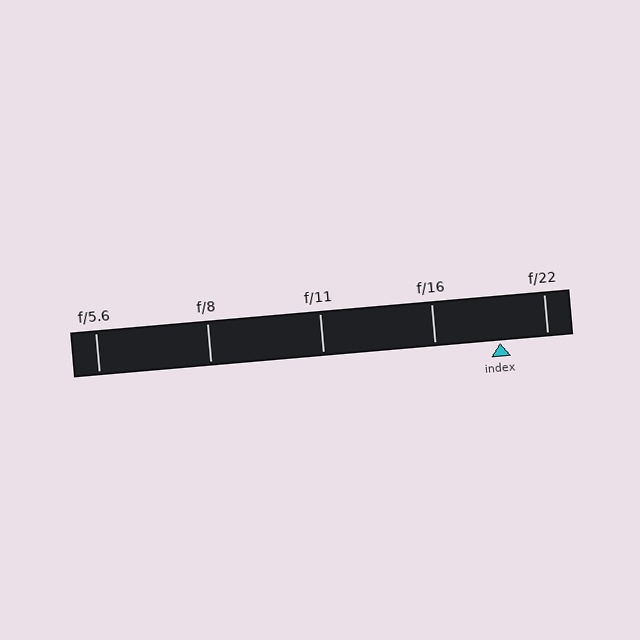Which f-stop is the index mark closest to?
The index mark is closest to f/22.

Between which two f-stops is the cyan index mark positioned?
The index mark is between f/16 and f/22.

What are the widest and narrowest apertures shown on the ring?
The widest aperture shown is f/5.6 and the narrowest is f/22.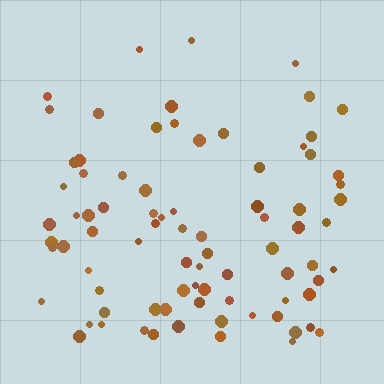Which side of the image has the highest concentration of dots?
The bottom.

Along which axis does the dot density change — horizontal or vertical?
Vertical.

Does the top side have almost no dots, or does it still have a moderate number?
Still a moderate number, just noticeably fewer than the bottom.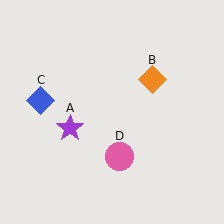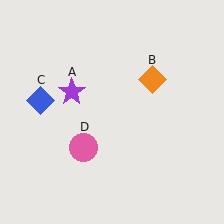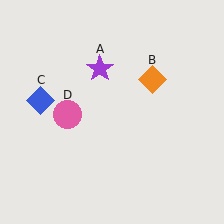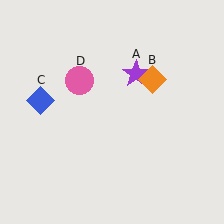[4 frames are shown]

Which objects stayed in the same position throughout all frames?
Orange diamond (object B) and blue diamond (object C) remained stationary.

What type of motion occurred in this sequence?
The purple star (object A), pink circle (object D) rotated clockwise around the center of the scene.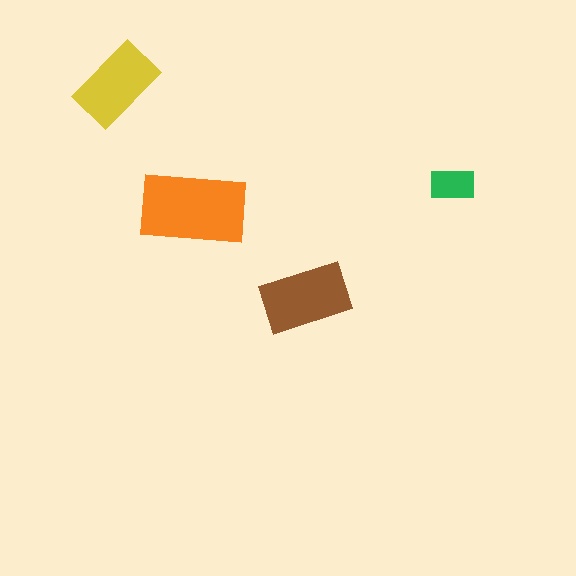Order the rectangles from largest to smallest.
the orange one, the brown one, the yellow one, the green one.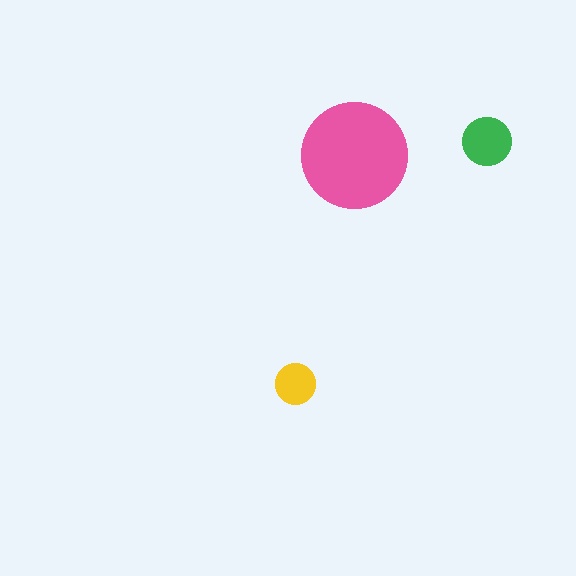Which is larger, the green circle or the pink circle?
The pink one.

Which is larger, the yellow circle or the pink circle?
The pink one.